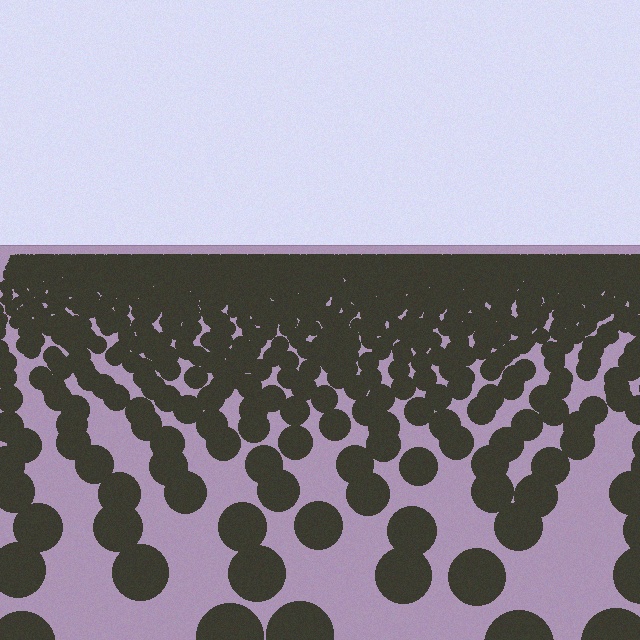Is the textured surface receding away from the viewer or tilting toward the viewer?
The surface is receding away from the viewer. Texture elements get smaller and denser toward the top.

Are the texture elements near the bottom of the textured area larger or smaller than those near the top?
Larger. Near the bottom, elements are closer to the viewer and appear at a bigger on-screen size.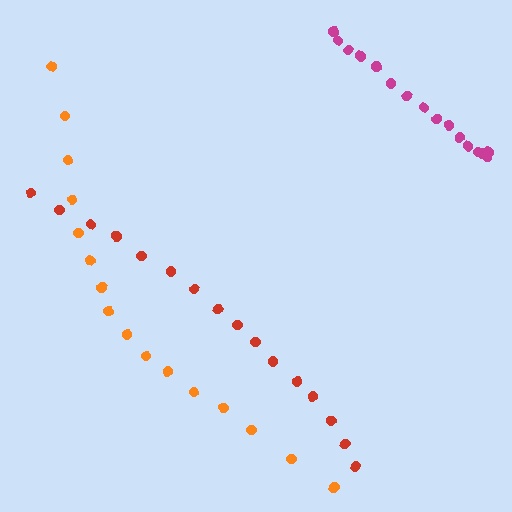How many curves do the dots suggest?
There are 3 distinct paths.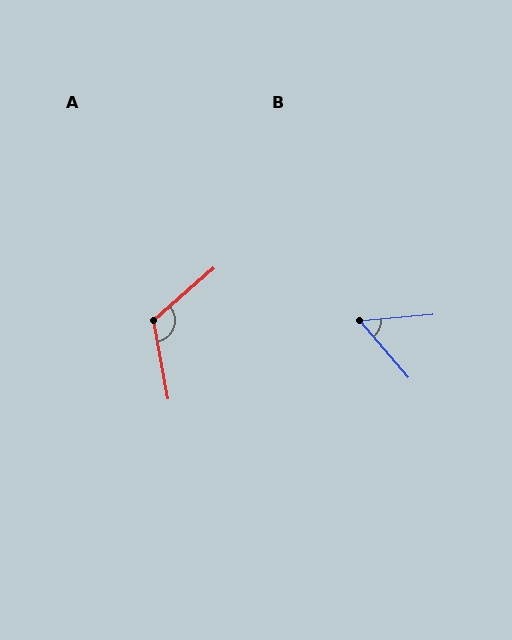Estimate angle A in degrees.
Approximately 121 degrees.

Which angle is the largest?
A, at approximately 121 degrees.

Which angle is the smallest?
B, at approximately 55 degrees.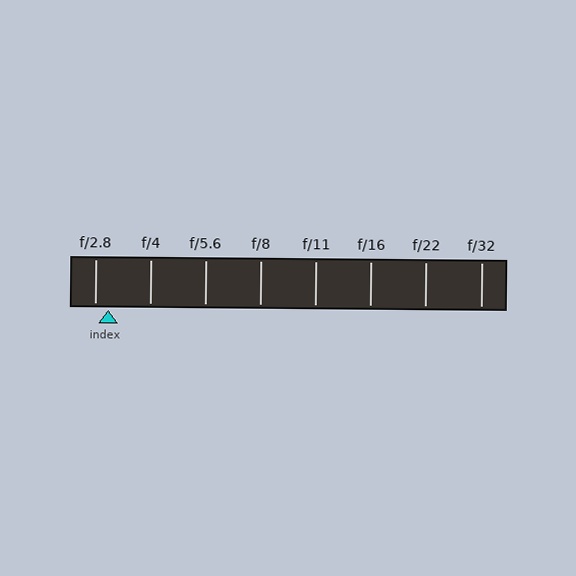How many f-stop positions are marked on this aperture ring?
There are 8 f-stop positions marked.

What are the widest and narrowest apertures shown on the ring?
The widest aperture shown is f/2.8 and the narrowest is f/32.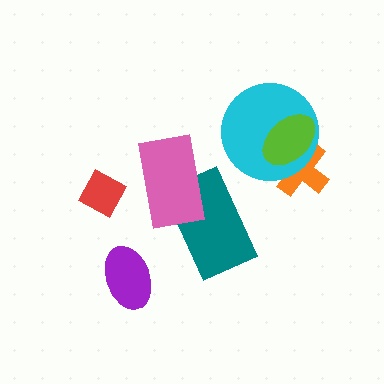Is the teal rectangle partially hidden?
Yes, it is partially covered by another shape.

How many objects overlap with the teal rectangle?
1 object overlaps with the teal rectangle.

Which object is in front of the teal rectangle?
The pink rectangle is in front of the teal rectangle.